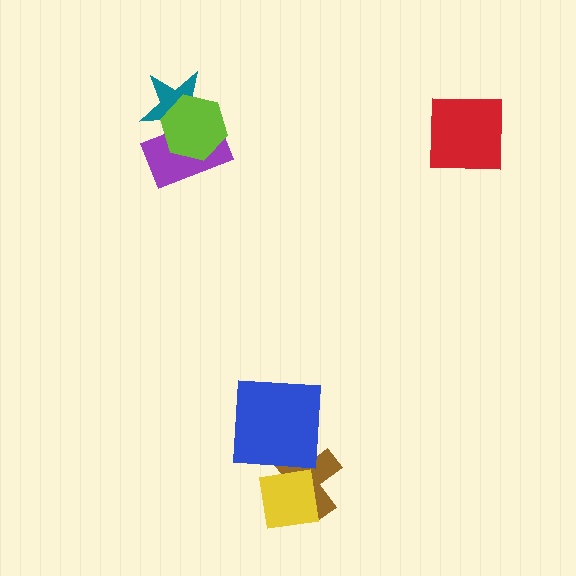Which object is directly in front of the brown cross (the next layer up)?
The yellow square is directly in front of the brown cross.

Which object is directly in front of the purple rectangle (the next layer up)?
The teal star is directly in front of the purple rectangle.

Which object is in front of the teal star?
The lime hexagon is in front of the teal star.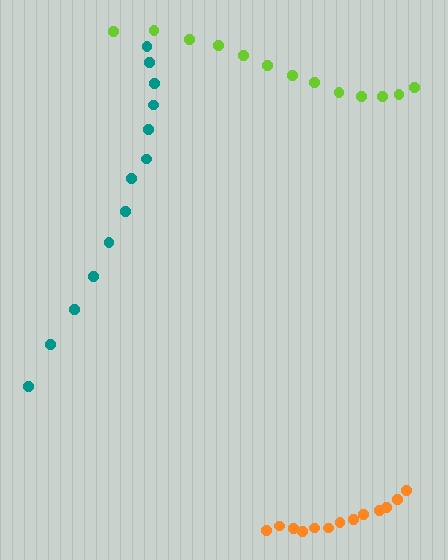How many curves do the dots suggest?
There are 3 distinct paths.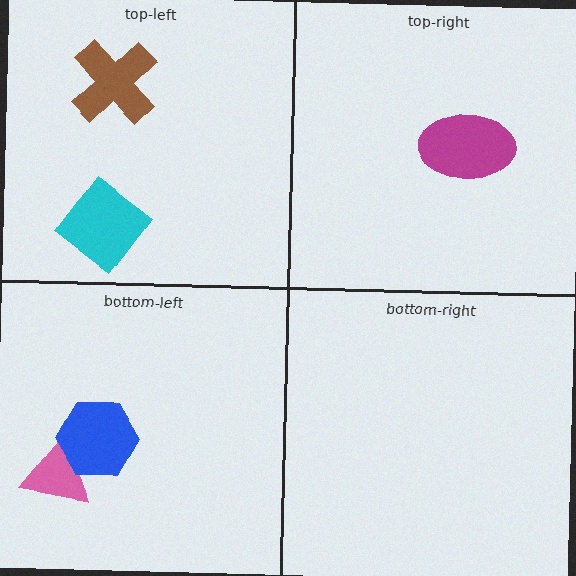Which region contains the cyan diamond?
The top-left region.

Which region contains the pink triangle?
The bottom-left region.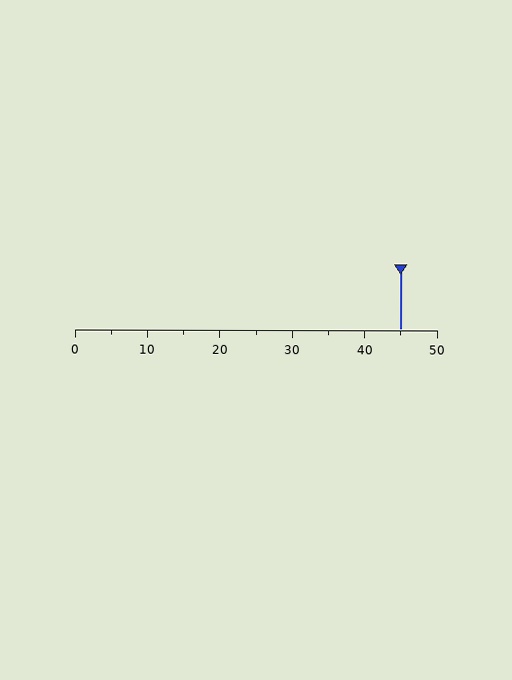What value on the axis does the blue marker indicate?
The marker indicates approximately 45.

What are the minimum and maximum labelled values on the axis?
The axis runs from 0 to 50.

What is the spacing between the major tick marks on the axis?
The major ticks are spaced 10 apart.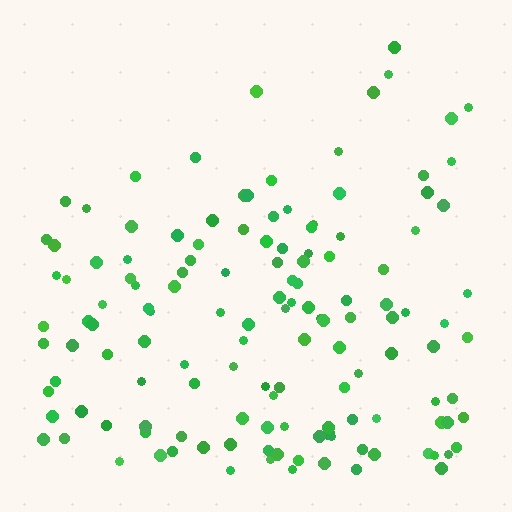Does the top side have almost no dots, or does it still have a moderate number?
Still a moderate number, just noticeably fewer than the bottom.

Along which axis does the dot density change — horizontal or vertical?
Vertical.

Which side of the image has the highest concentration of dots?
The bottom.